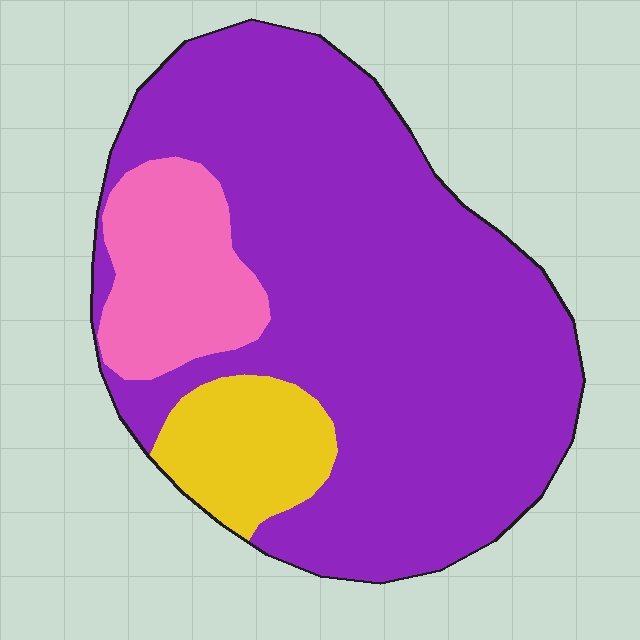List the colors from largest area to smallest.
From largest to smallest: purple, pink, yellow.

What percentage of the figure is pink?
Pink takes up about one eighth (1/8) of the figure.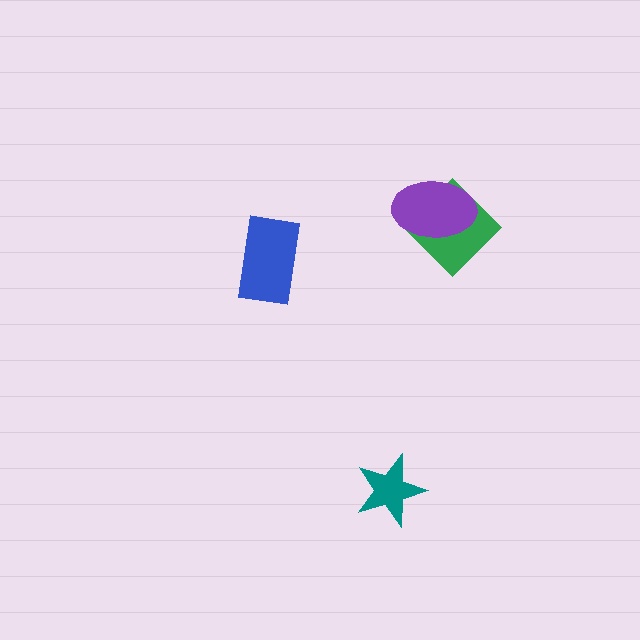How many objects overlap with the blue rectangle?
0 objects overlap with the blue rectangle.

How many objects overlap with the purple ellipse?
1 object overlaps with the purple ellipse.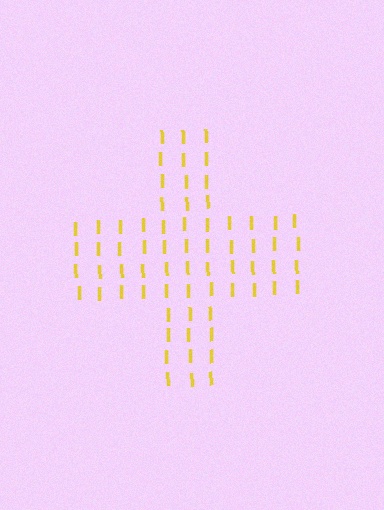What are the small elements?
The small elements are letter I's.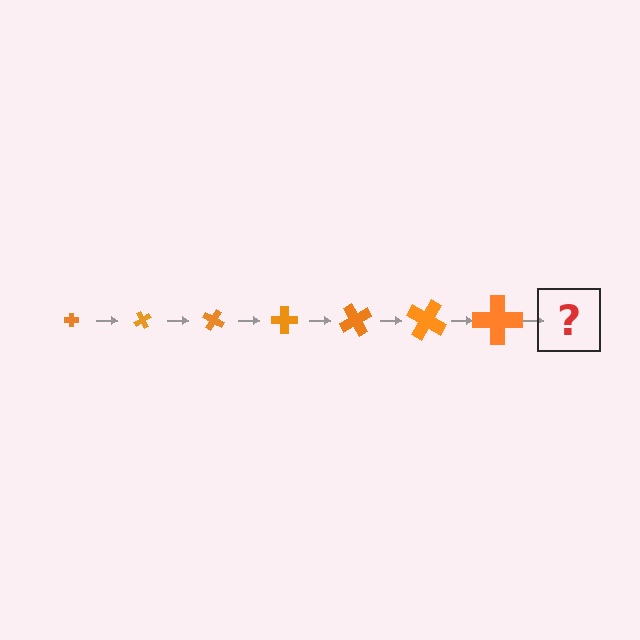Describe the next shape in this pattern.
It should be a cross, larger than the previous one and rotated 420 degrees from the start.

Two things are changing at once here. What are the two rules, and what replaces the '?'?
The two rules are that the cross grows larger each step and it rotates 60 degrees each step. The '?' should be a cross, larger than the previous one and rotated 420 degrees from the start.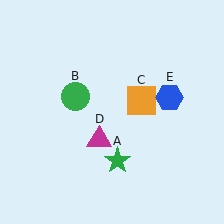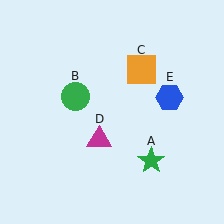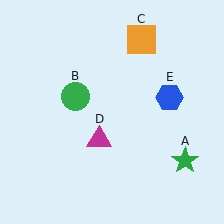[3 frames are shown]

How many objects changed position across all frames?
2 objects changed position: green star (object A), orange square (object C).